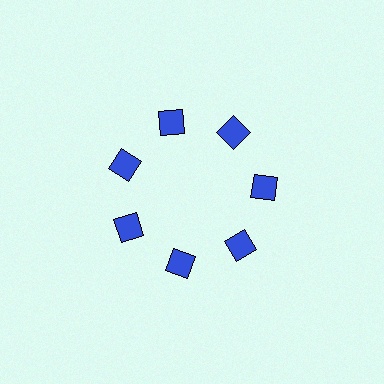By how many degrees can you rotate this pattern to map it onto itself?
The pattern maps onto itself every 51 degrees of rotation.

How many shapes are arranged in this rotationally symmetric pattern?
There are 7 shapes, arranged in 7 groups of 1.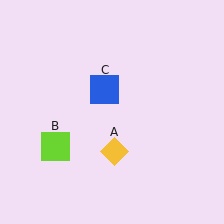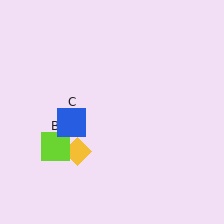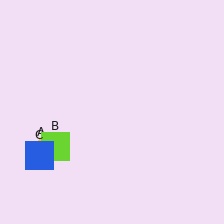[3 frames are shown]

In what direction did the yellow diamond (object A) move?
The yellow diamond (object A) moved left.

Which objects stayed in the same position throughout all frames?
Lime square (object B) remained stationary.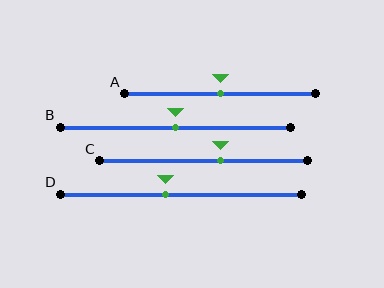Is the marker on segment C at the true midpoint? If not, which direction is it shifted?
No, the marker on segment C is shifted to the right by about 8% of the segment length.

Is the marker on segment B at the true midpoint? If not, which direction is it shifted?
Yes, the marker on segment B is at the true midpoint.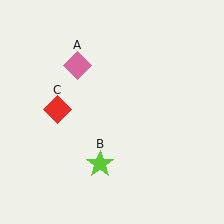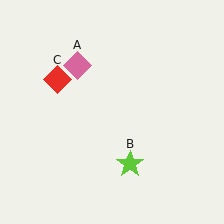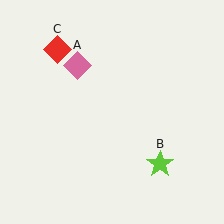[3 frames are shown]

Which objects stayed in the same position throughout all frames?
Pink diamond (object A) remained stationary.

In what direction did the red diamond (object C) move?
The red diamond (object C) moved up.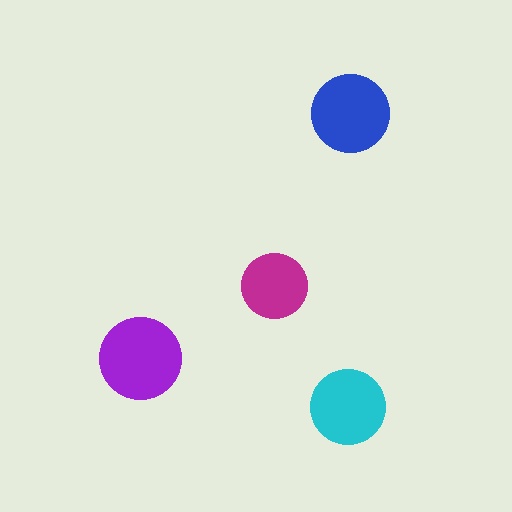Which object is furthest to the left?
The purple circle is leftmost.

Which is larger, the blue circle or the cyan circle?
The blue one.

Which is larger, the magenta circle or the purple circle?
The purple one.